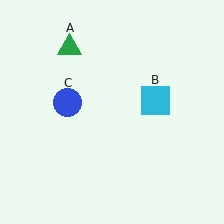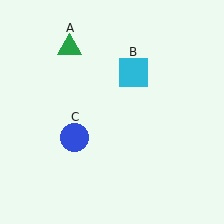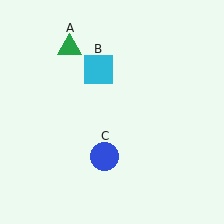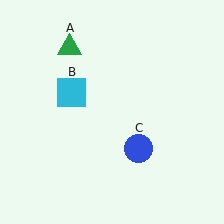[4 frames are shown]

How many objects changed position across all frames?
2 objects changed position: cyan square (object B), blue circle (object C).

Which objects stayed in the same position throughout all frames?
Green triangle (object A) remained stationary.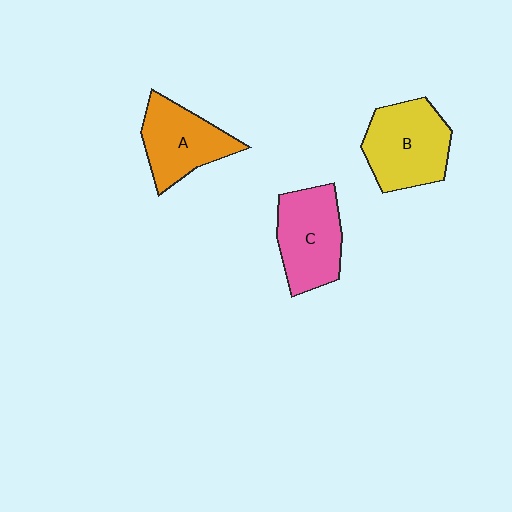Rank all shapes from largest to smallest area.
From largest to smallest: B (yellow), C (pink), A (orange).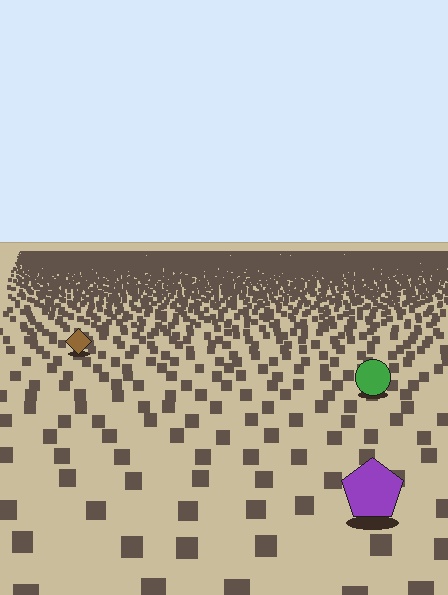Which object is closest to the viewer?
The purple pentagon is closest. The texture marks near it are larger and more spread out.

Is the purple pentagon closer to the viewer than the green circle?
Yes. The purple pentagon is closer — you can tell from the texture gradient: the ground texture is coarser near it.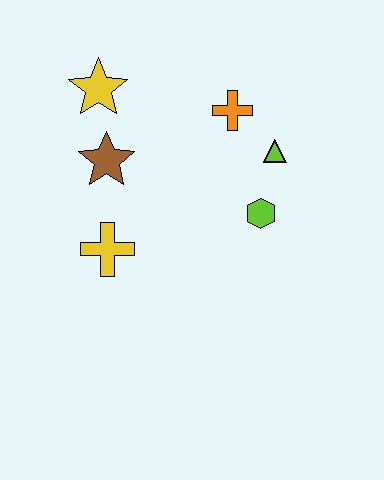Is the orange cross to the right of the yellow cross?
Yes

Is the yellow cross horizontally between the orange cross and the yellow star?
Yes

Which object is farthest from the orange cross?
The yellow cross is farthest from the orange cross.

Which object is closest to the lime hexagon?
The lime triangle is closest to the lime hexagon.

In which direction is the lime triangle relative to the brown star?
The lime triangle is to the right of the brown star.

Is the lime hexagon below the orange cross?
Yes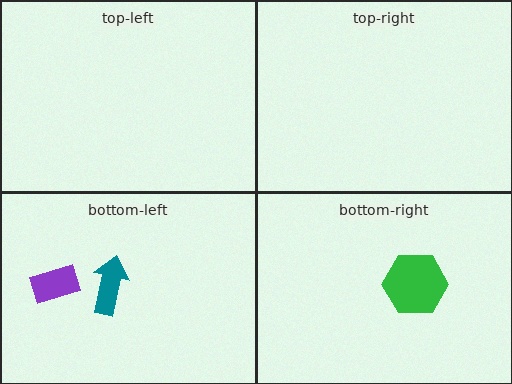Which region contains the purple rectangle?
The bottom-left region.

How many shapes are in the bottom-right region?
1.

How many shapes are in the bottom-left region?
2.